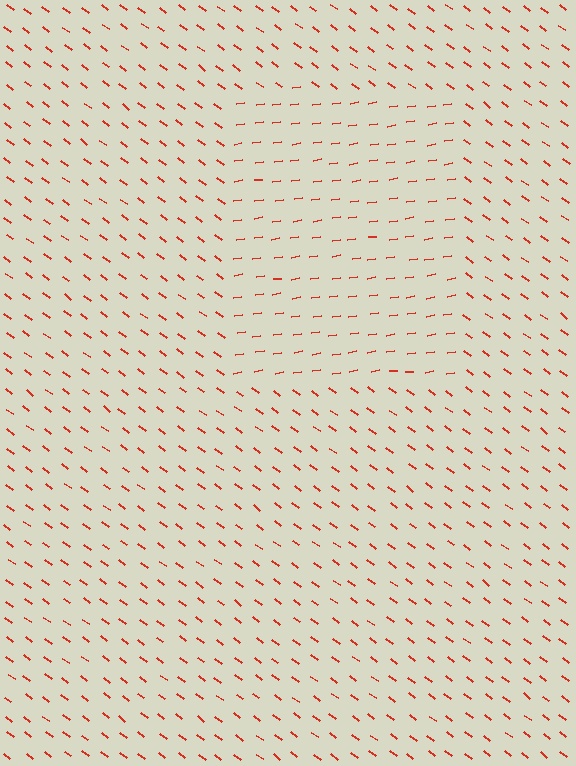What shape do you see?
I see a rectangle.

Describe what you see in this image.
The image is filled with small red line segments. A rectangle region in the image has lines oriented differently from the surrounding lines, creating a visible texture boundary.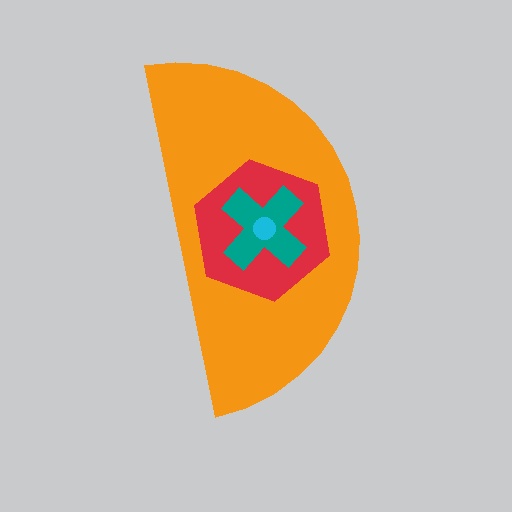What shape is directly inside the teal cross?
The cyan circle.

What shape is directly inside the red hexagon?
The teal cross.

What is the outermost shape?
The orange semicircle.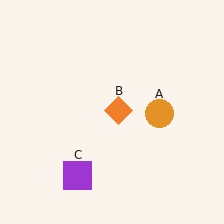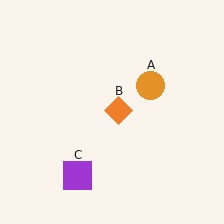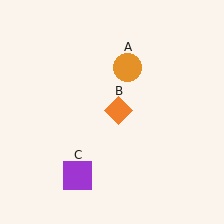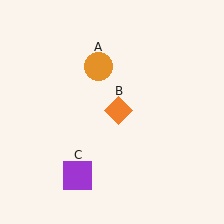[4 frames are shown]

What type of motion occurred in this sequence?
The orange circle (object A) rotated counterclockwise around the center of the scene.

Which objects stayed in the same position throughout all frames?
Orange diamond (object B) and purple square (object C) remained stationary.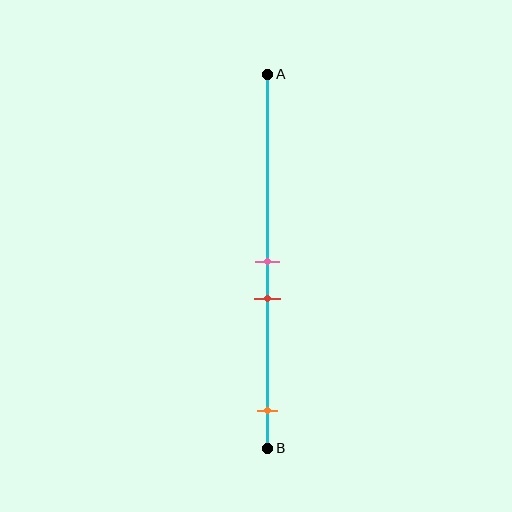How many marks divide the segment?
There are 3 marks dividing the segment.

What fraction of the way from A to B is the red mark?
The red mark is approximately 60% (0.6) of the way from A to B.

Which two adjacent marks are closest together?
The pink and red marks are the closest adjacent pair.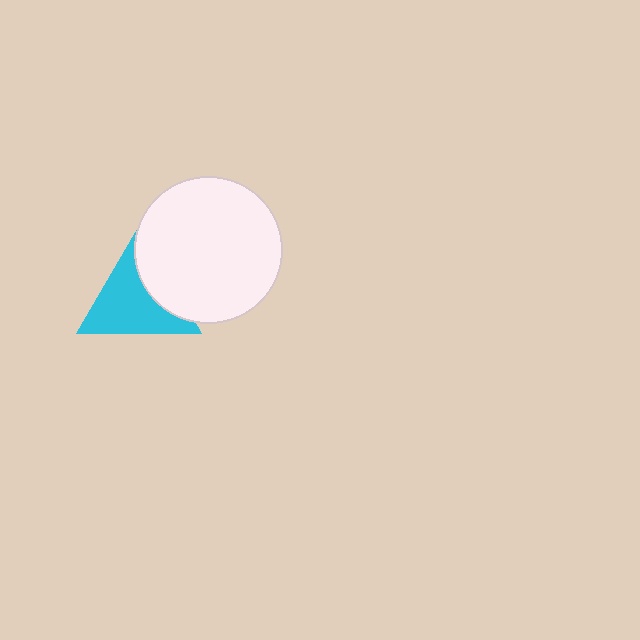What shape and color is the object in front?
The object in front is a white circle.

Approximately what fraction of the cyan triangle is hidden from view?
Roughly 32% of the cyan triangle is hidden behind the white circle.